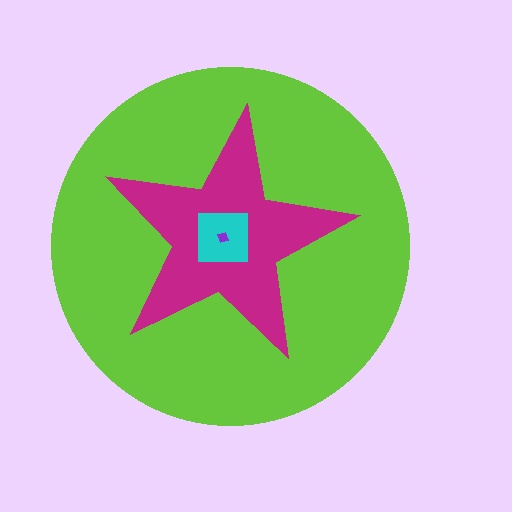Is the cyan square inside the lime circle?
Yes.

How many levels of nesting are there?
4.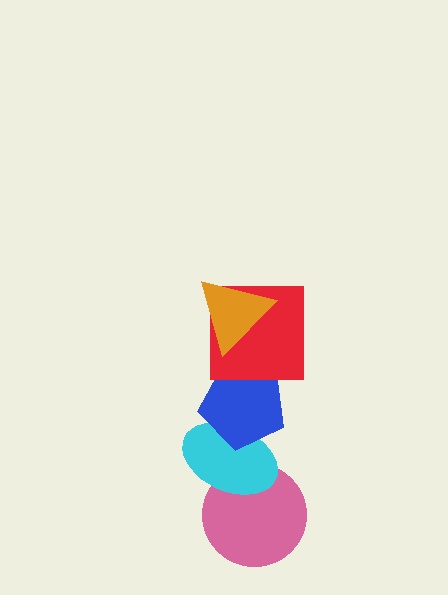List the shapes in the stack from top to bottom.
From top to bottom: the orange triangle, the red square, the blue pentagon, the cyan ellipse, the pink circle.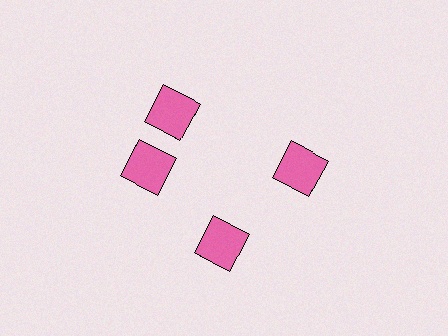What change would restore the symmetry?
The symmetry would be restored by rotating it back into even spacing with its neighbors so that all 4 squares sit at equal angles and equal distance from the center.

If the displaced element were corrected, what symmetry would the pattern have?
It would have 4-fold rotational symmetry — the pattern would map onto itself every 90 degrees.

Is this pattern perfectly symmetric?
No. The 4 pink squares are arranged in a ring, but one element near the 12 o'clock position is rotated out of alignment along the ring, breaking the 4-fold rotational symmetry.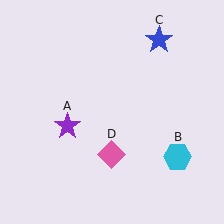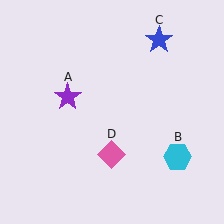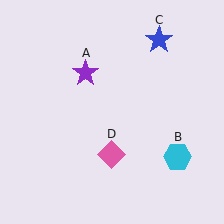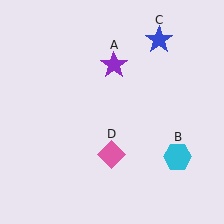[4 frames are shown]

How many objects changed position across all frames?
1 object changed position: purple star (object A).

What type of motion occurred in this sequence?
The purple star (object A) rotated clockwise around the center of the scene.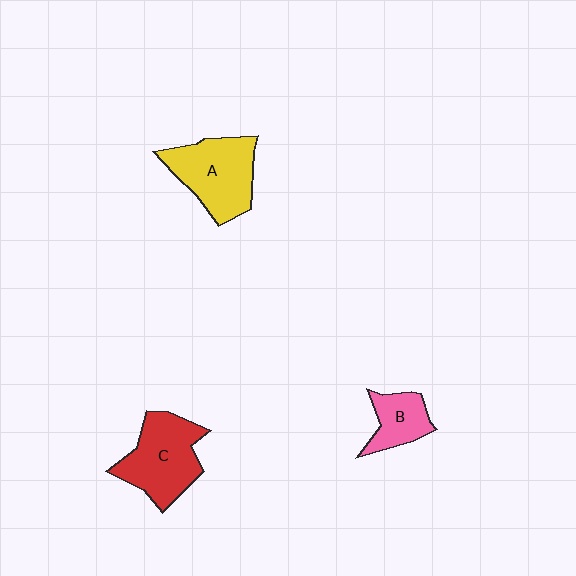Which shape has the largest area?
Shape A (yellow).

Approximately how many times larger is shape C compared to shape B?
Approximately 1.9 times.